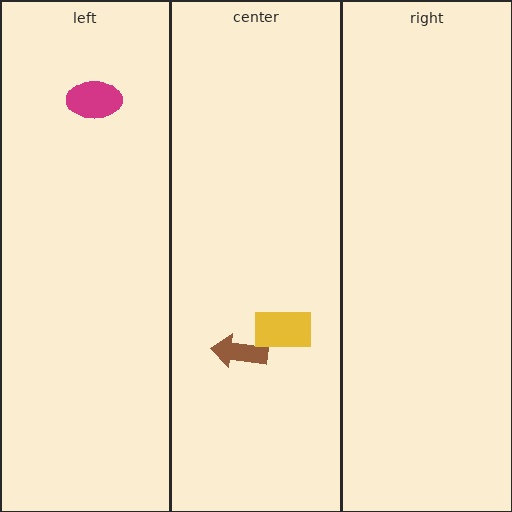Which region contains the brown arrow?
The center region.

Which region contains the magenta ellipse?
The left region.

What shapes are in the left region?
The magenta ellipse.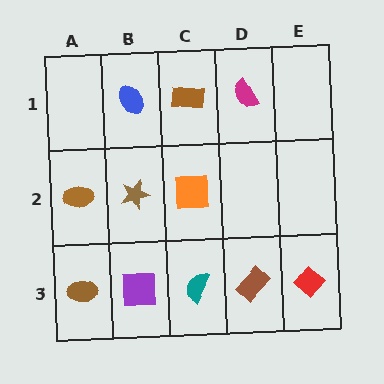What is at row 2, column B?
A brown star.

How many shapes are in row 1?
3 shapes.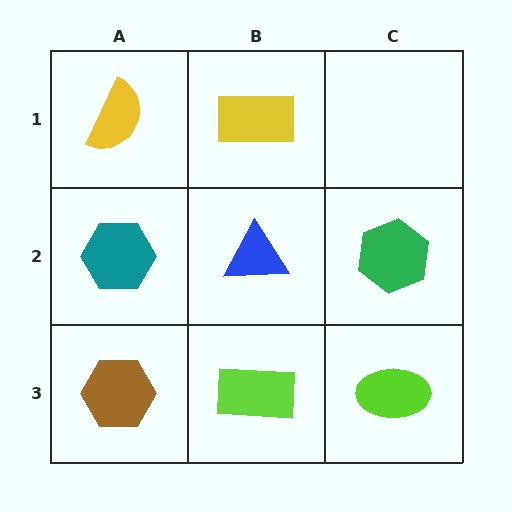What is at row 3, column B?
A lime rectangle.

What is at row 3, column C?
A lime ellipse.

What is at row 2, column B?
A blue triangle.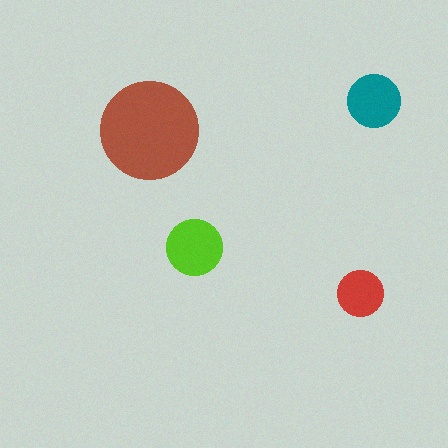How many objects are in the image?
There are 4 objects in the image.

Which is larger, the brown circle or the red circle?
The brown one.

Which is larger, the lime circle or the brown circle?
The brown one.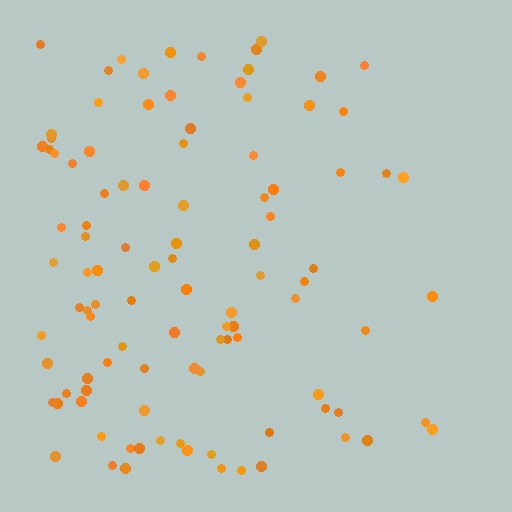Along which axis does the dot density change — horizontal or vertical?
Horizontal.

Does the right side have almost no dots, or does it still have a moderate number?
Still a moderate number, just noticeably fewer than the left.